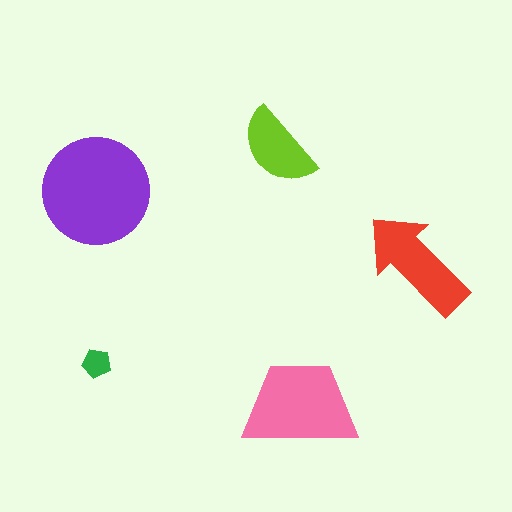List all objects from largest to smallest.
The purple circle, the pink trapezoid, the red arrow, the lime semicircle, the green pentagon.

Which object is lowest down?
The pink trapezoid is bottommost.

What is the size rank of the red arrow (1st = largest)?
3rd.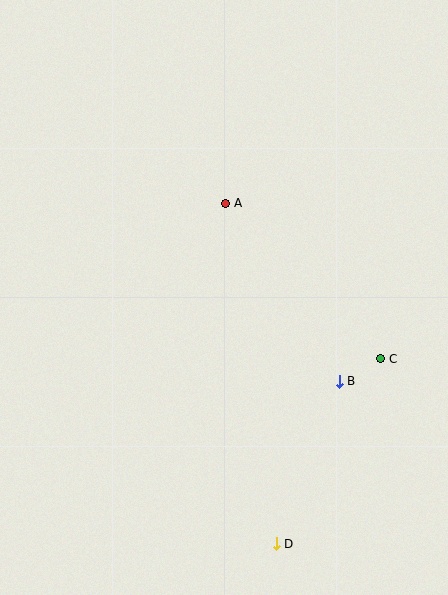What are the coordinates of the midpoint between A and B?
The midpoint between A and B is at (283, 292).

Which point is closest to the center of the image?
Point A at (226, 203) is closest to the center.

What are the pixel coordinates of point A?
Point A is at (226, 203).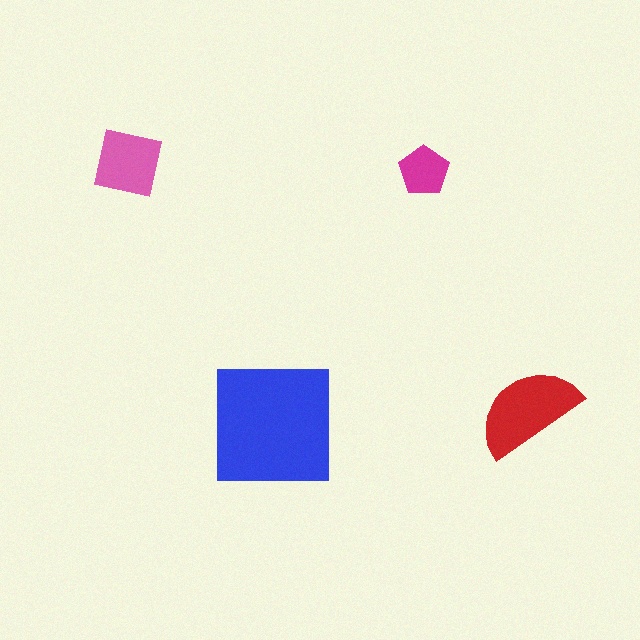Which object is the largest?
The blue square.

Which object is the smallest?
The magenta pentagon.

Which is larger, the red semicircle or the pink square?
The red semicircle.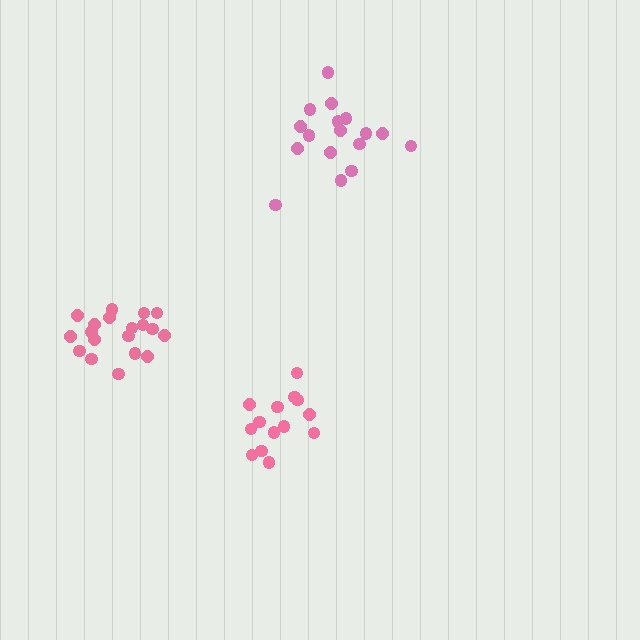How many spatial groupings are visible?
There are 3 spatial groupings.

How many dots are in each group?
Group 1: 14 dots, Group 2: 17 dots, Group 3: 19 dots (50 total).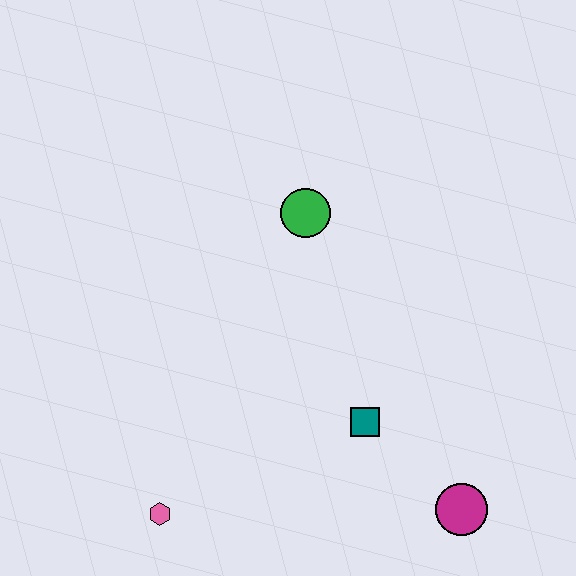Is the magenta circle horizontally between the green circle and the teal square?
No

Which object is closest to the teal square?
The magenta circle is closest to the teal square.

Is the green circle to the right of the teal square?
No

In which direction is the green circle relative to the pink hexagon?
The green circle is above the pink hexagon.